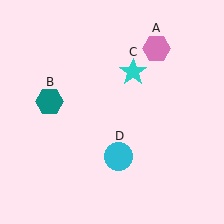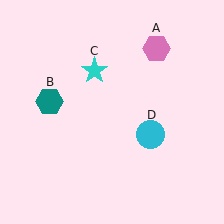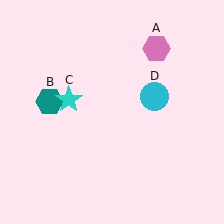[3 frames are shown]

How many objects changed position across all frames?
2 objects changed position: cyan star (object C), cyan circle (object D).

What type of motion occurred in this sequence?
The cyan star (object C), cyan circle (object D) rotated counterclockwise around the center of the scene.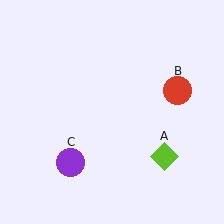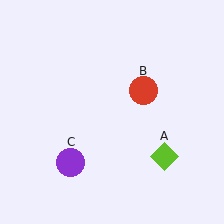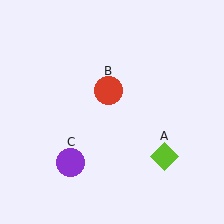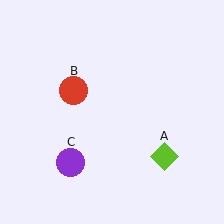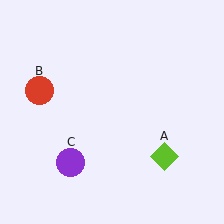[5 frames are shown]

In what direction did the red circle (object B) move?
The red circle (object B) moved left.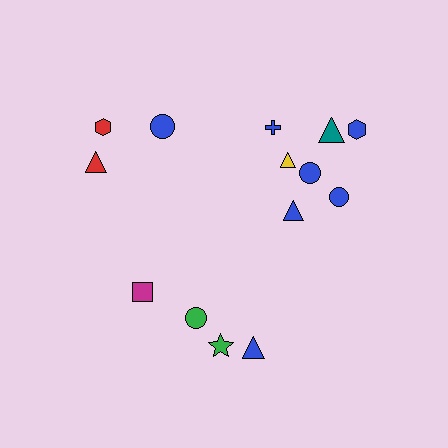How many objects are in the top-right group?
There are 7 objects.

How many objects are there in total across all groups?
There are 14 objects.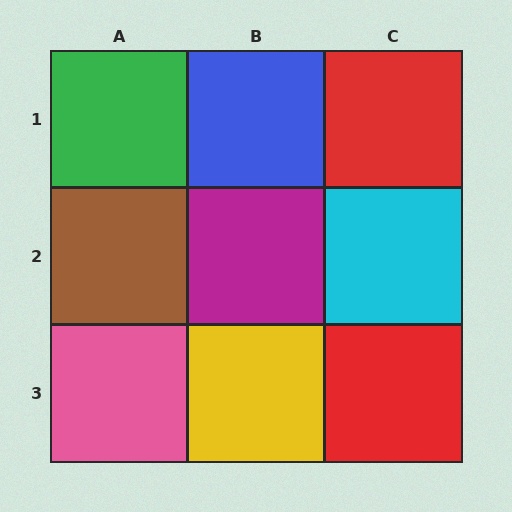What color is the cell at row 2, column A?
Brown.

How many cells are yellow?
1 cell is yellow.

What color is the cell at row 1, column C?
Red.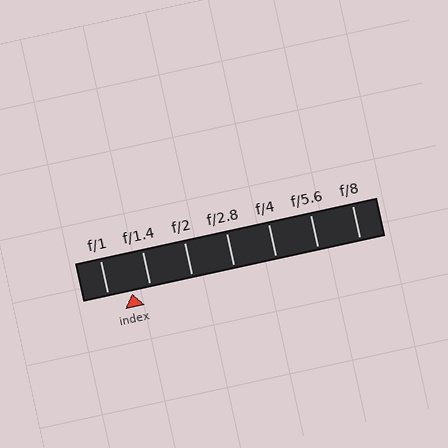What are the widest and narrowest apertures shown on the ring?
The widest aperture shown is f/1 and the narrowest is f/8.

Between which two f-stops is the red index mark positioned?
The index mark is between f/1 and f/1.4.